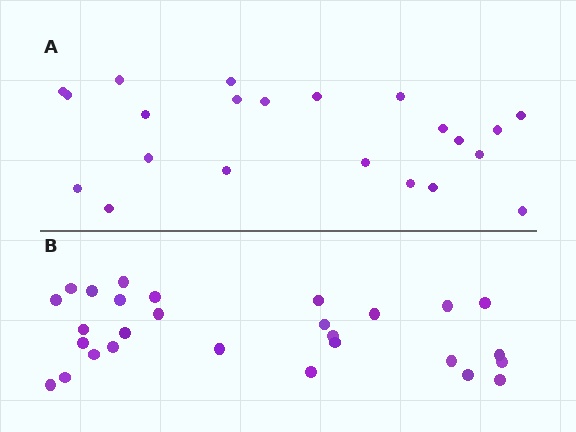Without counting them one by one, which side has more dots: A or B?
Region B (the bottom region) has more dots.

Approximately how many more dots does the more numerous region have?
Region B has about 6 more dots than region A.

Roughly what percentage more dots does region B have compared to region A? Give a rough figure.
About 25% more.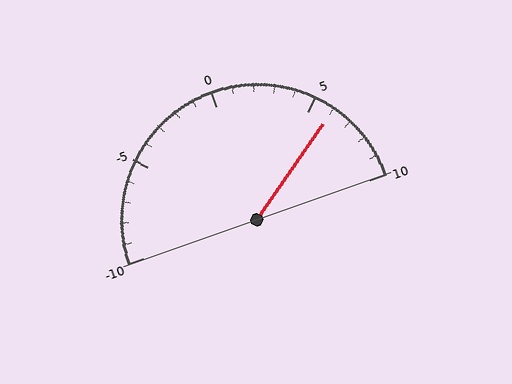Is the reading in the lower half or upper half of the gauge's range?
The reading is in the upper half of the range (-10 to 10).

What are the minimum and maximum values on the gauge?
The gauge ranges from -10 to 10.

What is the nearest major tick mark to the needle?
The nearest major tick mark is 5.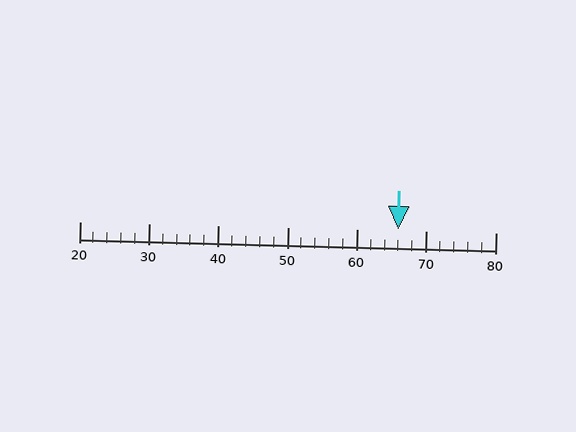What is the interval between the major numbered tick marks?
The major tick marks are spaced 10 units apart.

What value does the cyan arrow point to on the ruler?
The cyan arrow points to approximately 66.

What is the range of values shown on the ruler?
The ruler shows values from 20 to 80.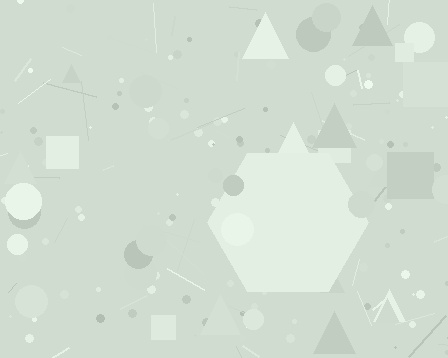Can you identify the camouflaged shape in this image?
The camouflaged shape is a hexagon.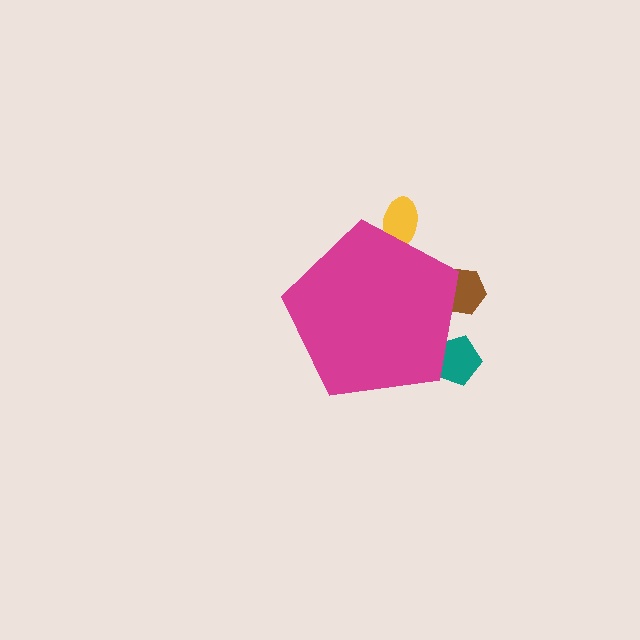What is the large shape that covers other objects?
A magenta pentagon.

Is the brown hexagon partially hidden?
Yes, the brown hexagon is partially hidden behind the magenta pentagon.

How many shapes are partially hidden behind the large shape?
3 shapes are partially hidden.